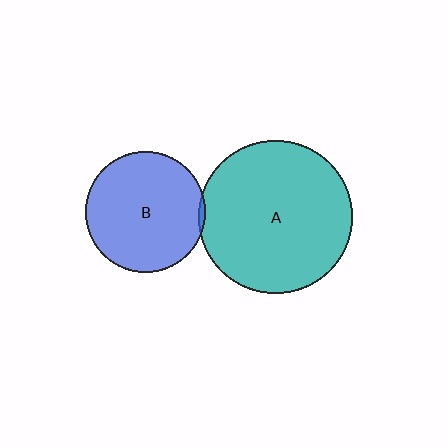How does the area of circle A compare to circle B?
Approximately 1.6 times.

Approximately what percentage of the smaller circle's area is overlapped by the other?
Approximately 5%.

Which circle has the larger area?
Circle A (teal).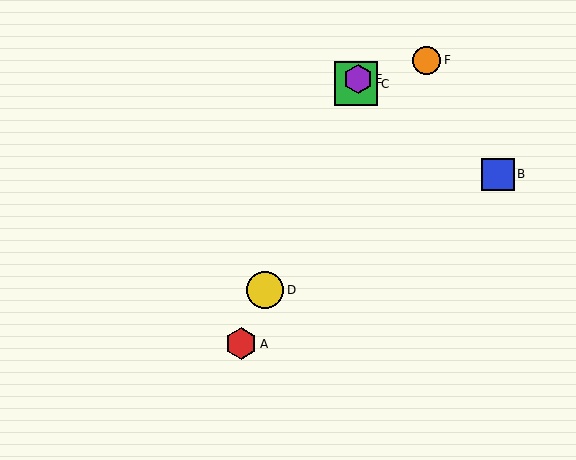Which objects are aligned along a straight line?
Objects A, C, D, E are aligned along a straight line.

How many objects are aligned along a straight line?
4 objects (A, C, D, E) are aligned along a straight line.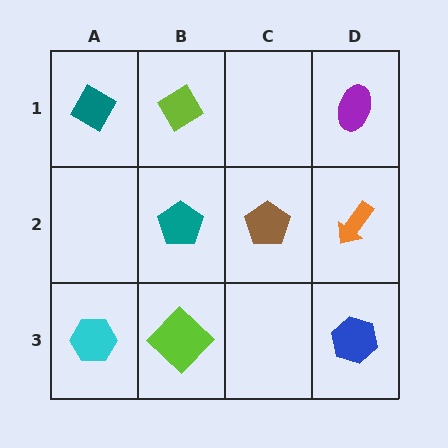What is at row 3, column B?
A lime diamond.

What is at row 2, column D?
An orange arrow.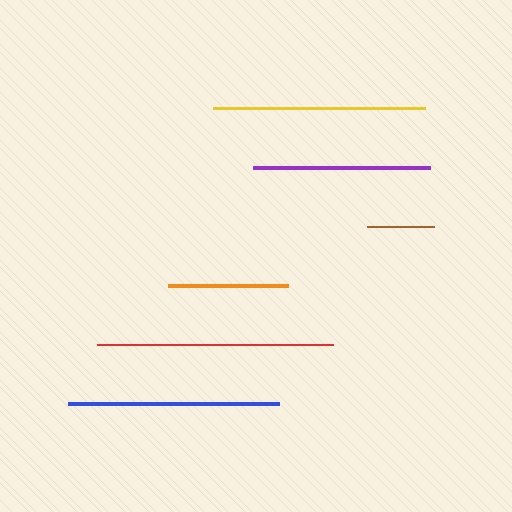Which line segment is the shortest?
The brown line is the shortest at approximately 68 pixels.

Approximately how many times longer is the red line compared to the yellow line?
The red line is approximately 1.1 times the length of the yellow line.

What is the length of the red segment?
The red segment is approximately 236 pixels long.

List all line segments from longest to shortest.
From longest to shortest: red, blue, yellow, purple, orange, brown.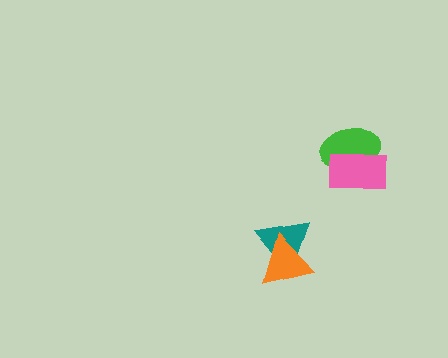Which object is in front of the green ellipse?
The pink rectangle is in front of the green ellipse.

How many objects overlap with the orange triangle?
1 object overlaps with the orange triangle.